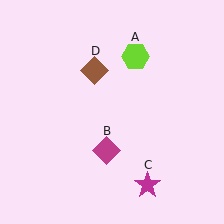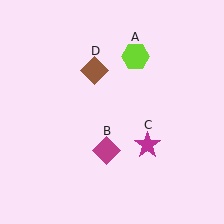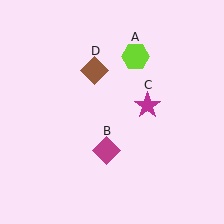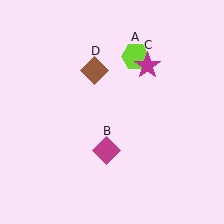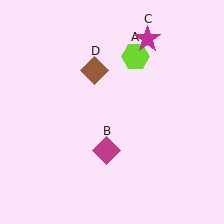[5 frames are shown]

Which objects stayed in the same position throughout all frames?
Lime hexagon (object A) and magenta diamond (object B) and brown diamond (object D) remained stationary.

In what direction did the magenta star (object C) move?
The magenta star (object C) moved up.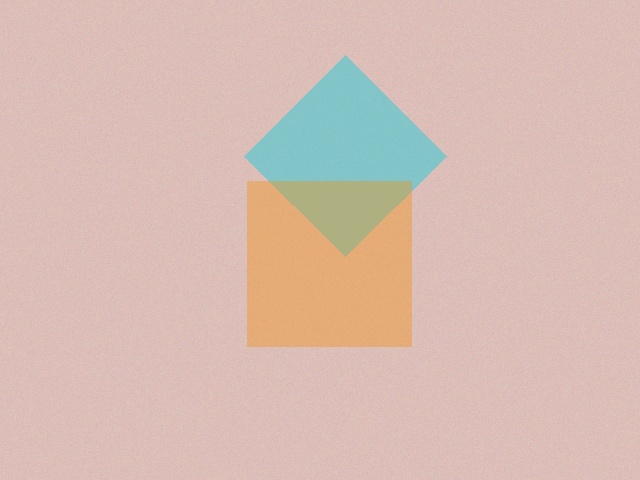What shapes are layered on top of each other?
The layered shapes are: a cyan diamond, an orange square.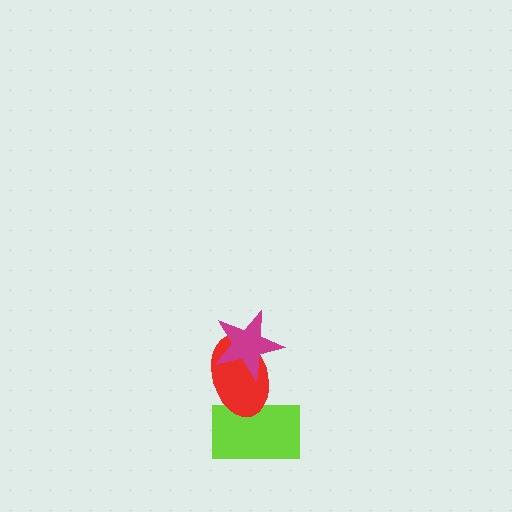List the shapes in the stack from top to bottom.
From top to bottom: the magenta star, the red ellipse, the lime rectangle.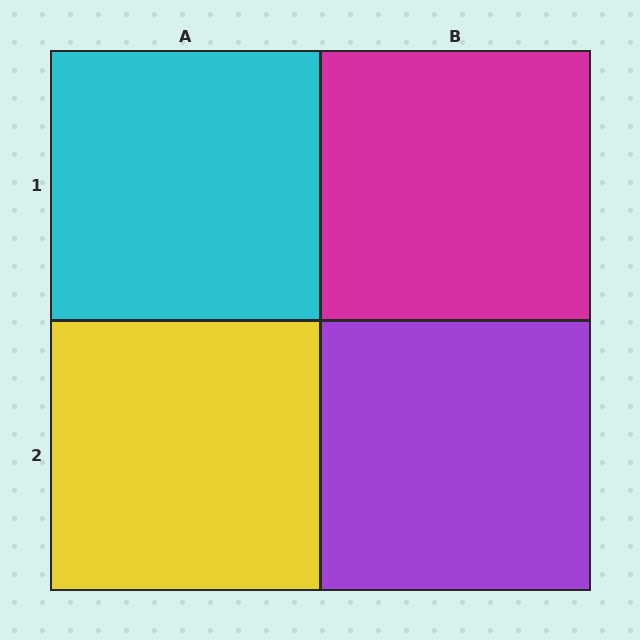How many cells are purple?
1 cell is purple.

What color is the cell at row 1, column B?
Magenta.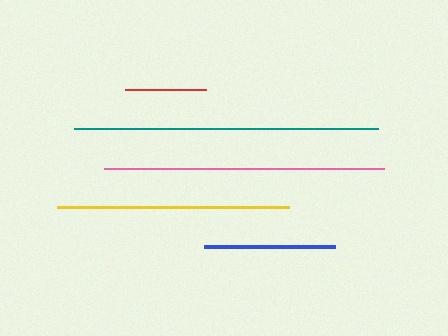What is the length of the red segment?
The red segment is approximately 82 pixels long.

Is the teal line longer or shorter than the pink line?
The teal line is longer than the pink line.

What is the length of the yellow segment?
The yellow segment is approximately 232 pixels long.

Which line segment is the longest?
The teal line is the longest at approximately 304 pixels.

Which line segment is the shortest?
The red line is the shortest at approximately 82 pixels.